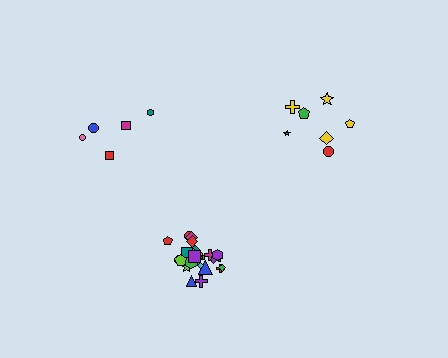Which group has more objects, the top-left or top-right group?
The top-right group.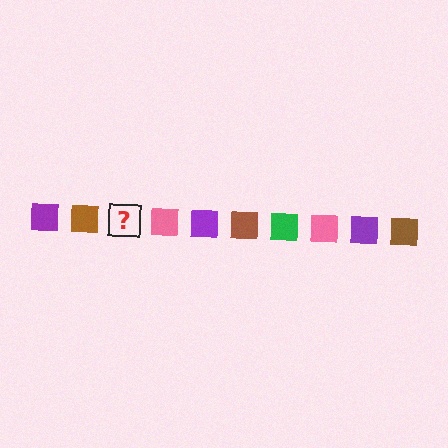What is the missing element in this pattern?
The missing element is a green square.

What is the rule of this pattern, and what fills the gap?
The rule is that the pattern cycles through purple, brown, green, pink squares. The gap should be filled with a green square.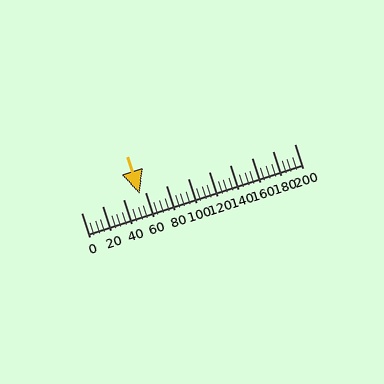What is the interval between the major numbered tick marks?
The major tick marks are spaced 20 units apart.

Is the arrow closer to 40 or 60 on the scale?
The arrow is closer to 60.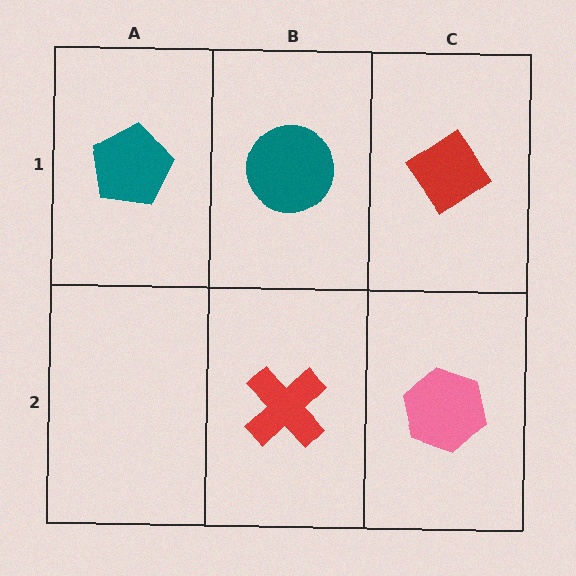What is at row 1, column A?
A teal pentagon.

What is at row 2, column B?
A red cross.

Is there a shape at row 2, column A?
No, that cell is empty.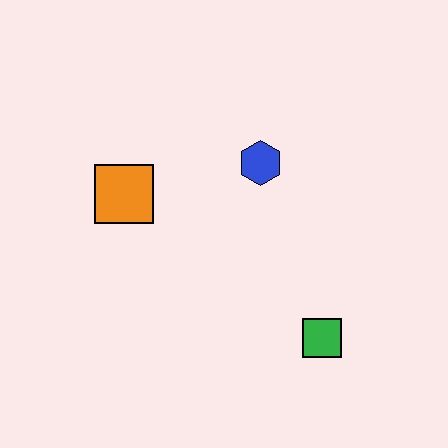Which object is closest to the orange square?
The blue hexagon is closest to the orange square.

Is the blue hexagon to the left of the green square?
Yes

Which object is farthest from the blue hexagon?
The green square is farthest from the blue hexagon.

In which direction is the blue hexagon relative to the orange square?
The blue hexagon is to the right of the orange square.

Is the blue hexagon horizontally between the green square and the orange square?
Yes